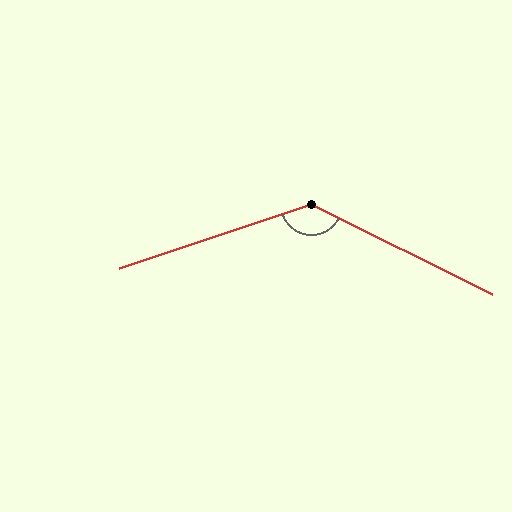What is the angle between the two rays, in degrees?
Approximately 135 degrees.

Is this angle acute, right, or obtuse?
It is obtuse.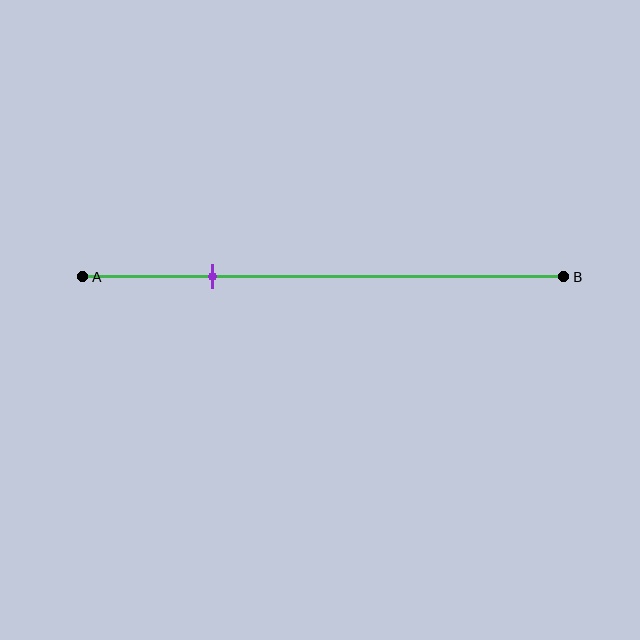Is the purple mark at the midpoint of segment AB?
No, the mark is at about 25% from A, not at the 50% midpoint.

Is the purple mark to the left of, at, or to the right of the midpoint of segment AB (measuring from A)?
The purple mark is to the left of the midpoint of segment AB.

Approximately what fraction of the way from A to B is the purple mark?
The purple mark is approximately 25% of the way from A to B.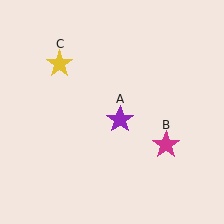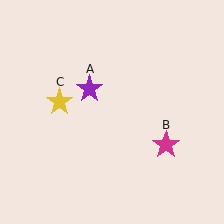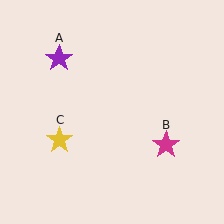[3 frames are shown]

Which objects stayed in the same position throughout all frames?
Magenta star (object B) remained stationary.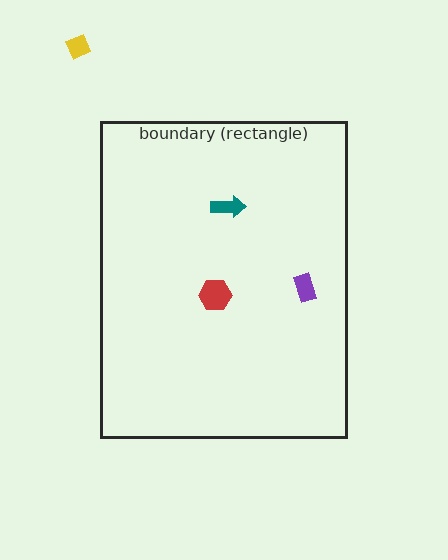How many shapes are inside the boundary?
3 inside, 1 outside.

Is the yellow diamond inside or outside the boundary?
Outside.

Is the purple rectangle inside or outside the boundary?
Inside.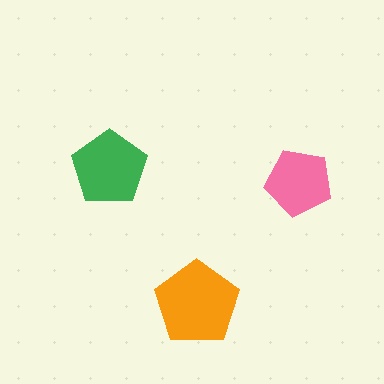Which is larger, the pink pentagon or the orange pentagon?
The orange one.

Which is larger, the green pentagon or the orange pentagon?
The orange one.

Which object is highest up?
The green pentagon is topmost.